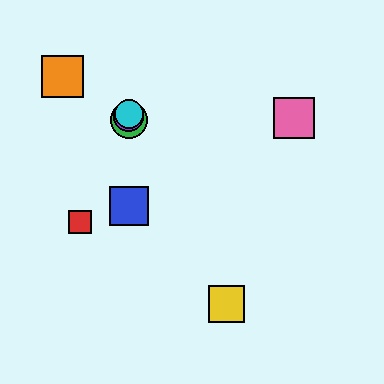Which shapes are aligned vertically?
The blue square, the green circle, the purple circle, the cyan circle are aligned vertically.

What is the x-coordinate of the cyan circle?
The cyan circle is at x≈129.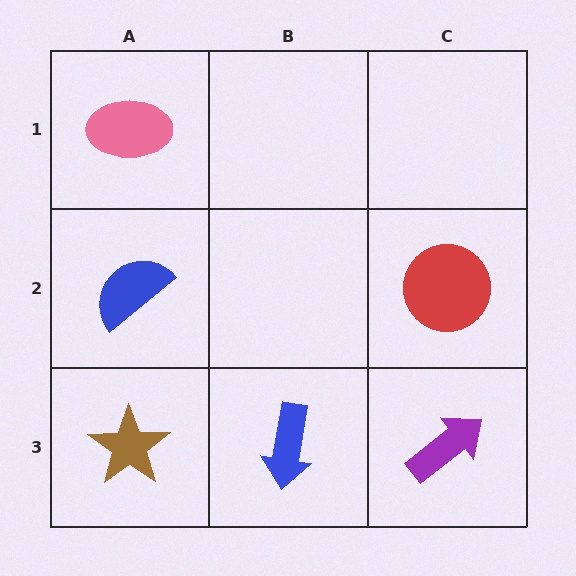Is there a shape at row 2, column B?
No, that cell is empty.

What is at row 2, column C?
A red circle.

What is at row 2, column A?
A blue semicircle.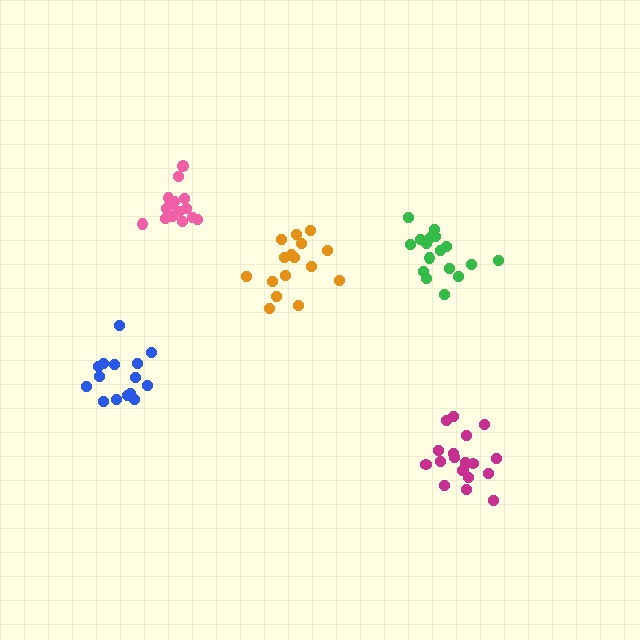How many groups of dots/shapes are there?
There are 5 groups.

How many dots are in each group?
Group 1: 16 dots, Group 2: 18 dots, Group 3: 15 dots, Group 4: 19 dots, Group 5: 16 dots (84 total).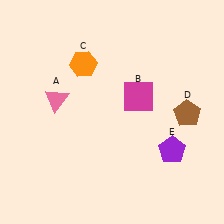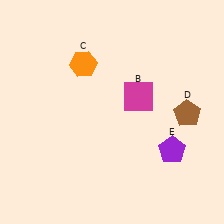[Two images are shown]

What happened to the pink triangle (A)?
The pink triangle (A) was removed in Image 2. It was in the top-left area of Image 1.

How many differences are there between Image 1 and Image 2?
There is 1 difference between the two images.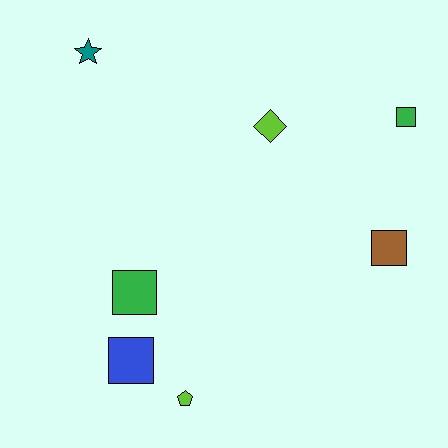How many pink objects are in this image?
There are no pink objects.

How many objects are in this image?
There are 7 objects.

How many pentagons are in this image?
There is 1 pentagon.